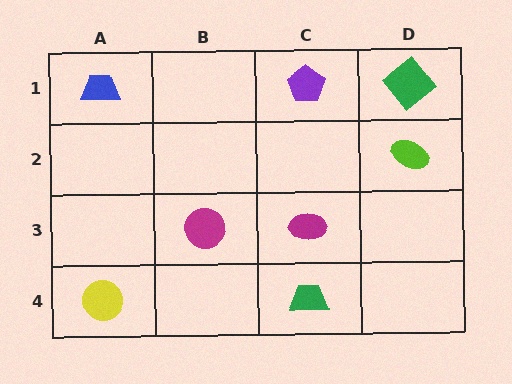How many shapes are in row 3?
2 shapes.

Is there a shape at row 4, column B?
No, that cell is empty.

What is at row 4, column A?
A yellow circle.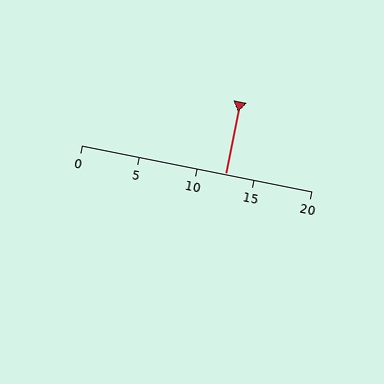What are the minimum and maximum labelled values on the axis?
The axis runs from 0 to 20.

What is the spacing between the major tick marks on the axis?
The major ticks are spaced 5 apart.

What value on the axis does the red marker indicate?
The marker indicates approximately 12.5.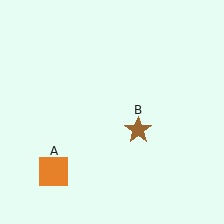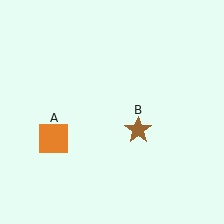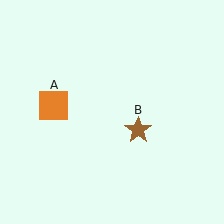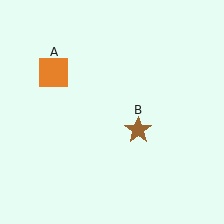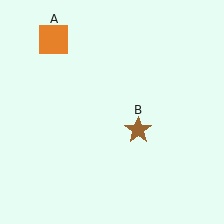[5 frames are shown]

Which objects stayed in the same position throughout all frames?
Brown star (object B) remained stationary.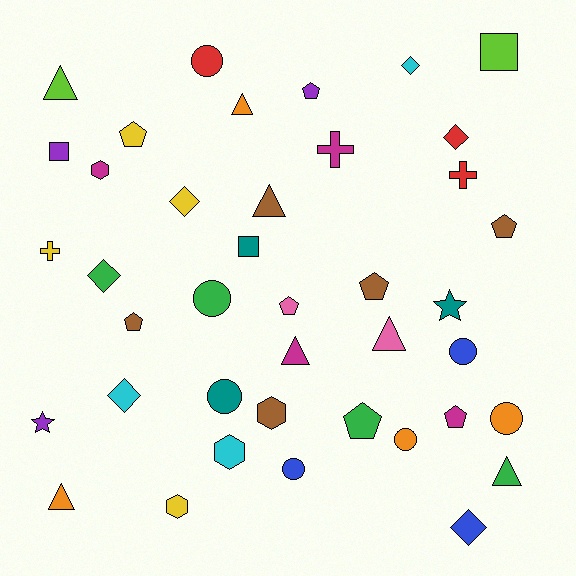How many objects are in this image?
There are 40 objects.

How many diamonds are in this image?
There are 6 diamonds.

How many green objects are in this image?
There are 4 green objects.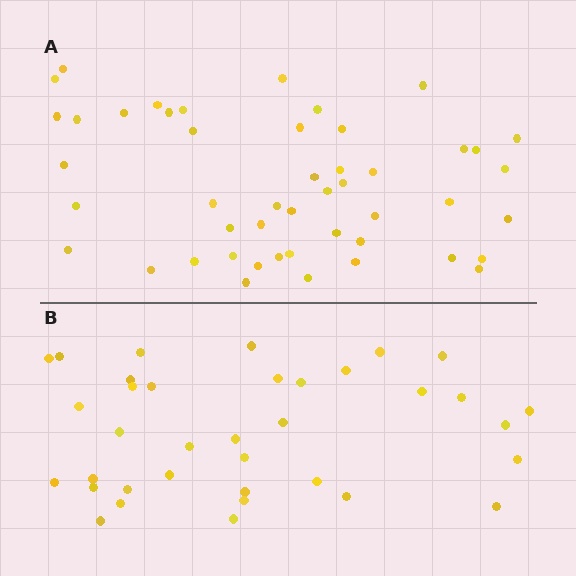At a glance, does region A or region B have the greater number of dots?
Region A (the top region) has more dots.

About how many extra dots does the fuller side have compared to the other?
Region A has roughly 12 or so more dots than region B.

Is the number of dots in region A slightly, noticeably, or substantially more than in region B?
Region A has noticeably more, but not dramatically so. The ratio is roughly 1.3 to 1.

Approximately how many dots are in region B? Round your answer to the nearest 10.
About 40 dots. (The exact count is 36, which rounds to 40.)